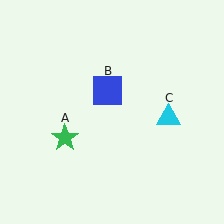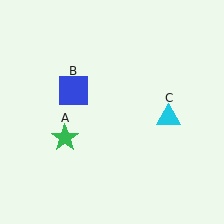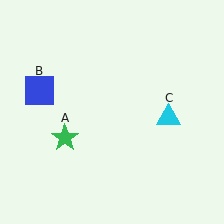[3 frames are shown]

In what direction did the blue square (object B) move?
The blue square (object B) moved left.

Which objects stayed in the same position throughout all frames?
Green star (object A) and cyan triangle (object C) remained stationary.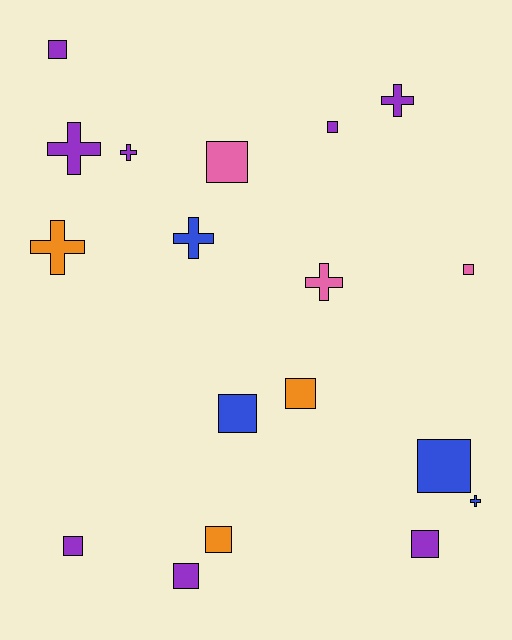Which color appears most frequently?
Purple, with 8 objects.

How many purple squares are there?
There are 5 purple squares.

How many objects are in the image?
There are 18 objects.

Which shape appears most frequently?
Square, with 11 objects.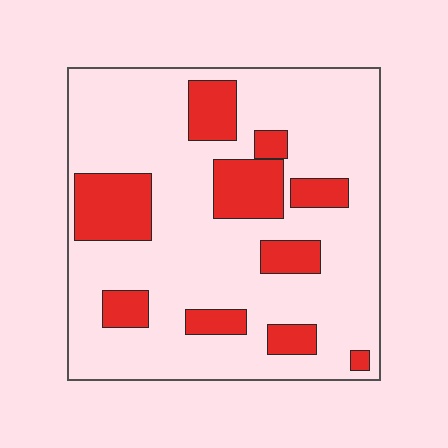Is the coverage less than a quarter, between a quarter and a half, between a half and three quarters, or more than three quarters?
Less than a quarter.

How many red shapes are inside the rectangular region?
10.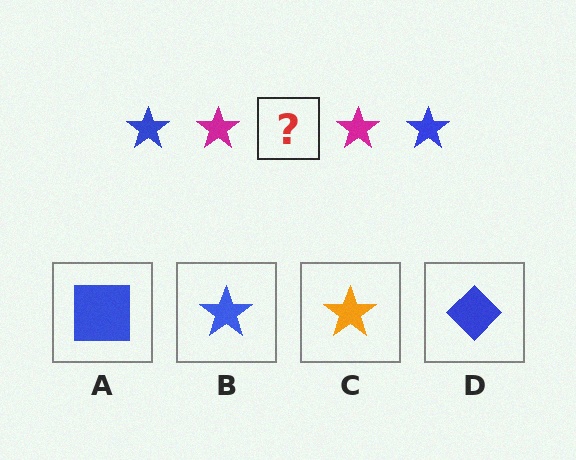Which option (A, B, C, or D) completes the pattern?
B.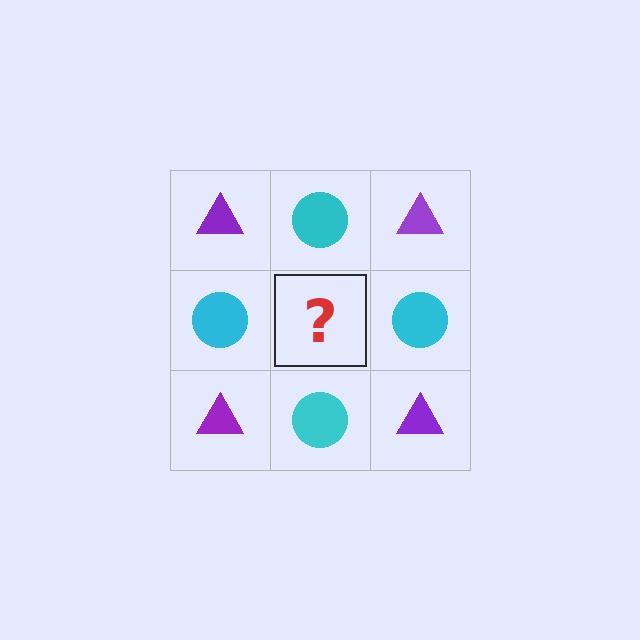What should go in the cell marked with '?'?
The missing cell should contain a purple triangle.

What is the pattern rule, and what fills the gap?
The rule is that it alternates purple triangle and cyan circle in a checkerboard pattern. The gap should be filled with a purple triangle.